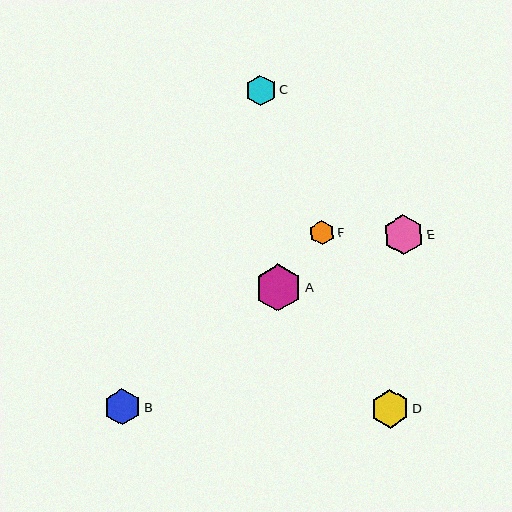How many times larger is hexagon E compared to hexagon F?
Hexagon E is approximately 1.6 times the size of hexagon F.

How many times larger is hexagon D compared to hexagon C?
Hexagon D is approximately 1.3 times the size of hexagon C.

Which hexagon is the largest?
Hexagon A is the largest with a size of approximately 47 pixels.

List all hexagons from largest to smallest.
From largest to smallest: A, E, D, B, C, F.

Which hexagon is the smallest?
Hexagon F is the smallest with a size of approximately 25 pixels.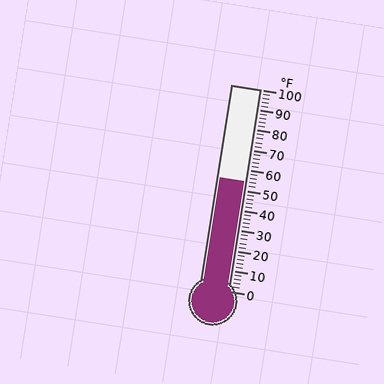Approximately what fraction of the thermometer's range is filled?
The thermometer is filled to approximately 55% of its range.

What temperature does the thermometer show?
The thermometer shows approximately 54°F.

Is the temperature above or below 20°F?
The temperature is above 20°F.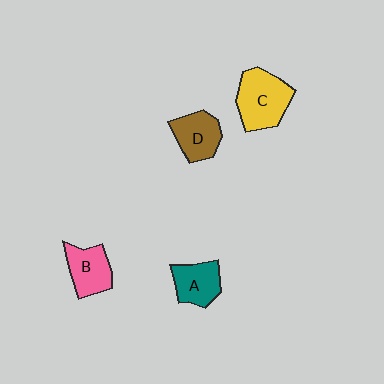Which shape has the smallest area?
Shape A (teal).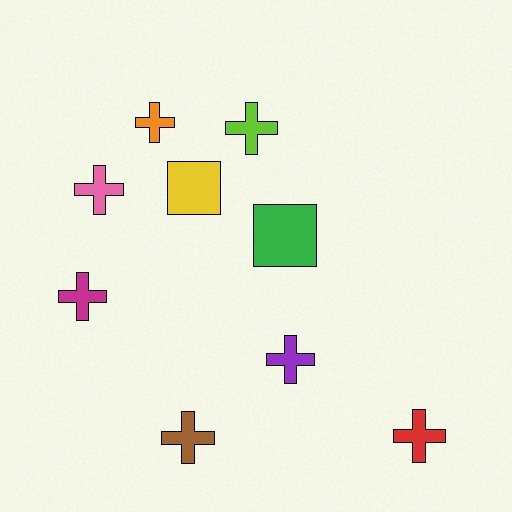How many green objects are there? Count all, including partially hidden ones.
There is 1 green object.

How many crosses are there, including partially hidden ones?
There are 7 crosses.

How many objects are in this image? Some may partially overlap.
There are 9 objects.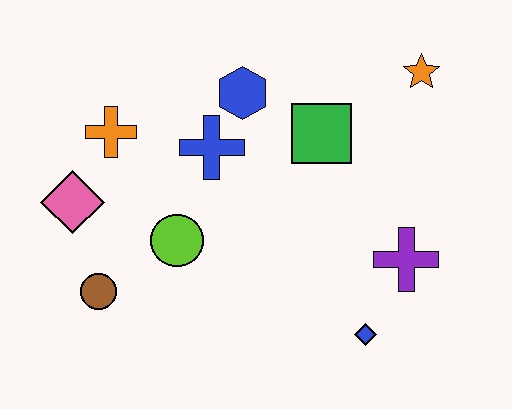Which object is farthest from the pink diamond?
The orange star is farthest from the pink diamond.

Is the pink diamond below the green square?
Yes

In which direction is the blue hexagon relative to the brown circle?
The blue hexagon is above the brown circle.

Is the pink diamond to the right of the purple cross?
No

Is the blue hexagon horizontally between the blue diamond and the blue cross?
Yes